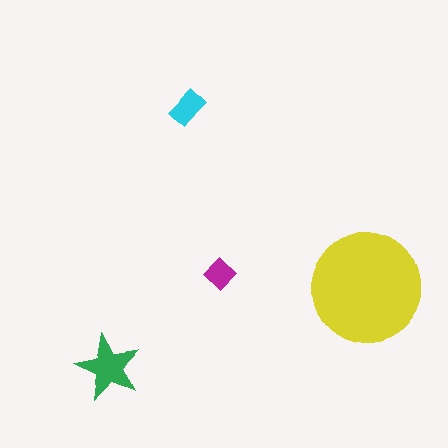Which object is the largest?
The yellow circle.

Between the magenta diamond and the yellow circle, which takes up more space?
The yellow circle.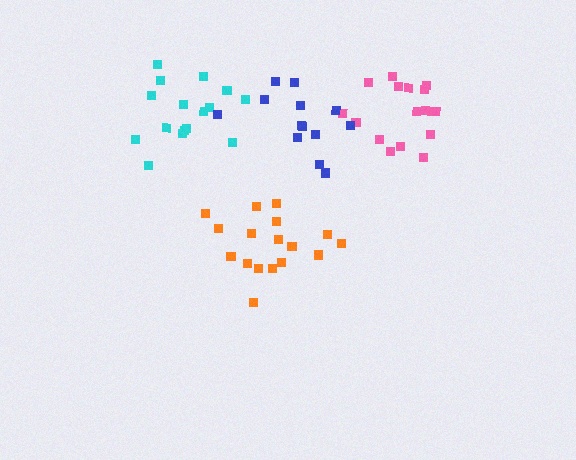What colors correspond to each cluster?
The clusters are colored: pink, cyan, orange, blue.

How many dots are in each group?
Group 1: 17 dots, Group 2: 16 dots, Group 3: 17 dots, Group 4: 13 dots (63 total).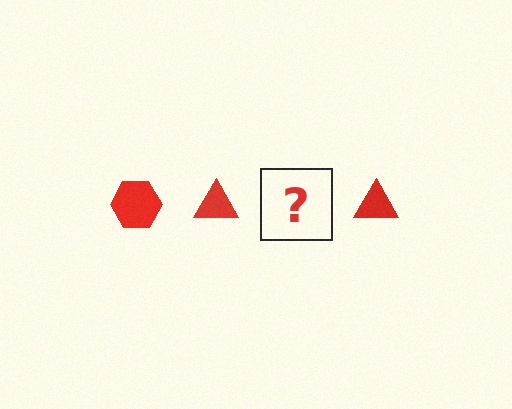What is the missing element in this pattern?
The missing element is a red hexagon.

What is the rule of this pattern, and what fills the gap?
The rule is that the pattern cycles through hexagon, triangle shapes in red. The gap should be filled with a red hexagon.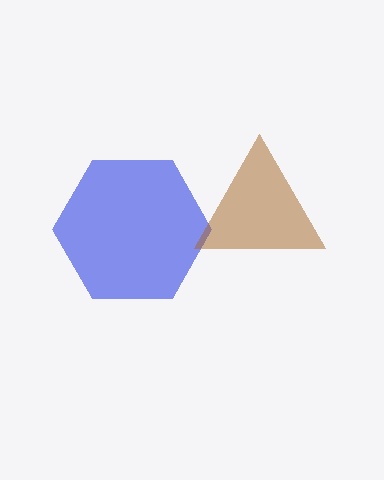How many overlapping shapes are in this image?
There are 2 overlapping shapes in the image.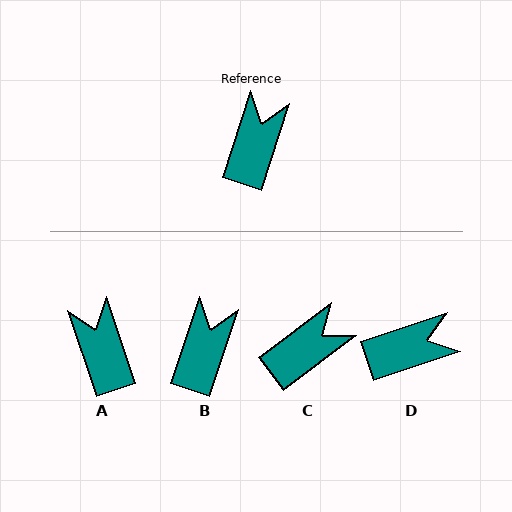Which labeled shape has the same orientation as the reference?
B.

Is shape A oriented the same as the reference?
No, it is off by about 37 degrees.